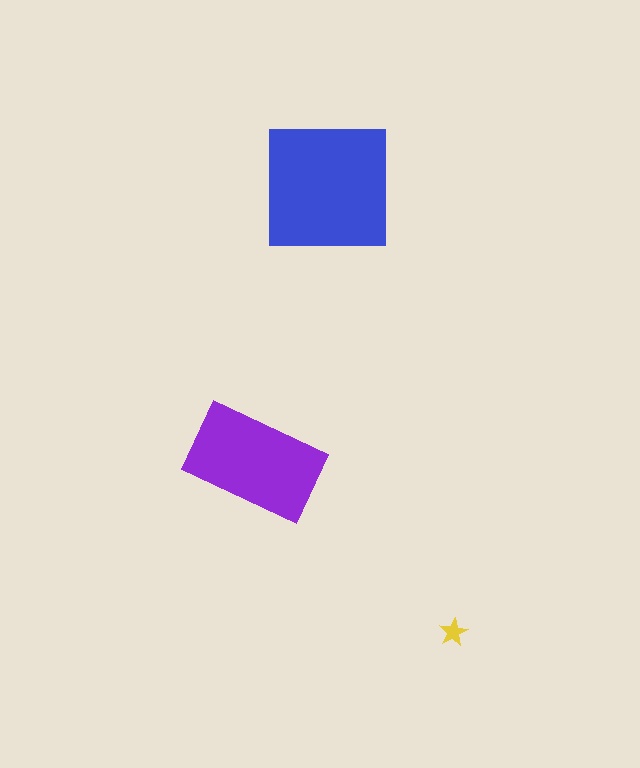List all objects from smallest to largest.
The yellow star, the purple rectangle, the blue square.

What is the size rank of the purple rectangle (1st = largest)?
2nd.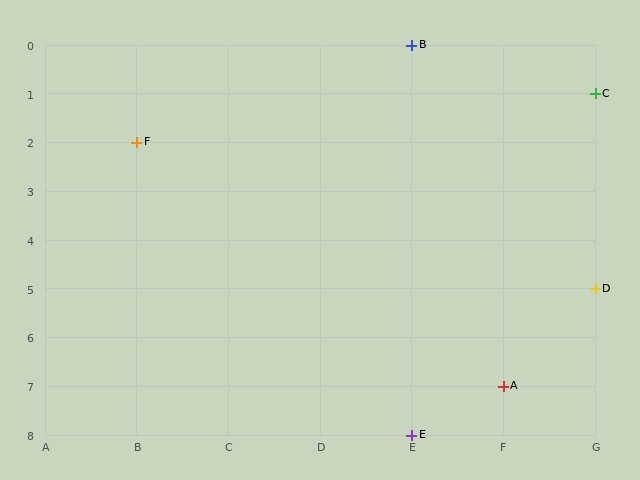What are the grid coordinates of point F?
Point F is at grid coordinates (B, 2).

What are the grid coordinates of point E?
Point E is at grid coordinates (E, 8).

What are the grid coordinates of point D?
Point D is at grid coordinates (G, 5).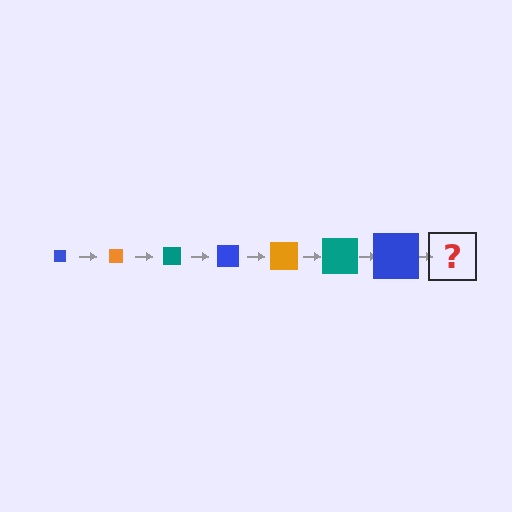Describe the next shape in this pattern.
It should be an orange square, larger than the previous one.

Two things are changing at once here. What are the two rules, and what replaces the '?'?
The two rules are that the square grows larger each step and the color cycles through blue, orange, and teal. The '?' should be an orange square, larger than the previous one.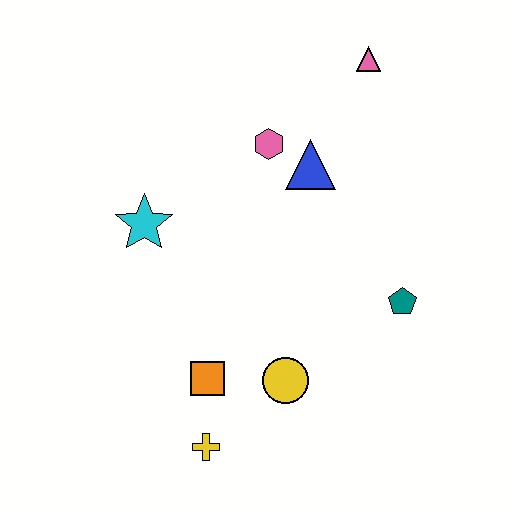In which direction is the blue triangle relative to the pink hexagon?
The blue triangle is to the right of the pink hexagon.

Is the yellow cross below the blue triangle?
Yes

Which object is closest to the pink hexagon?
The blue triangle is closest to the pink hexagon.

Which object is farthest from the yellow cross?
The pink triangle is farthest from the yellow cross.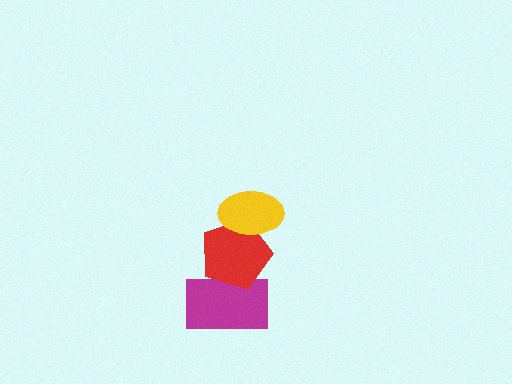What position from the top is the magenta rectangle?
The magenta rectangle is 3rd from the top.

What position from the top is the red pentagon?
The red pentagon is 2nd from the top.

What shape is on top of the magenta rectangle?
The red pentagon is on top of the magenta rectangle.